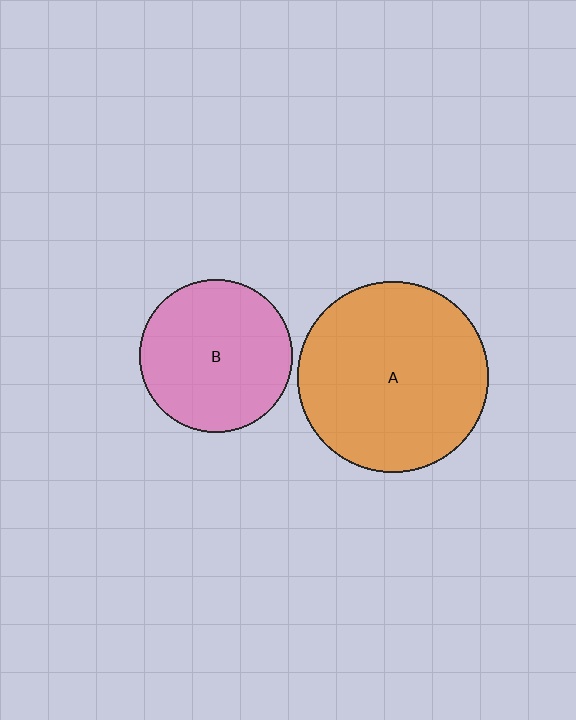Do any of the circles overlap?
No, none of the circles overlap.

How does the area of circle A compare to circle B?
Approximately 1.6 times.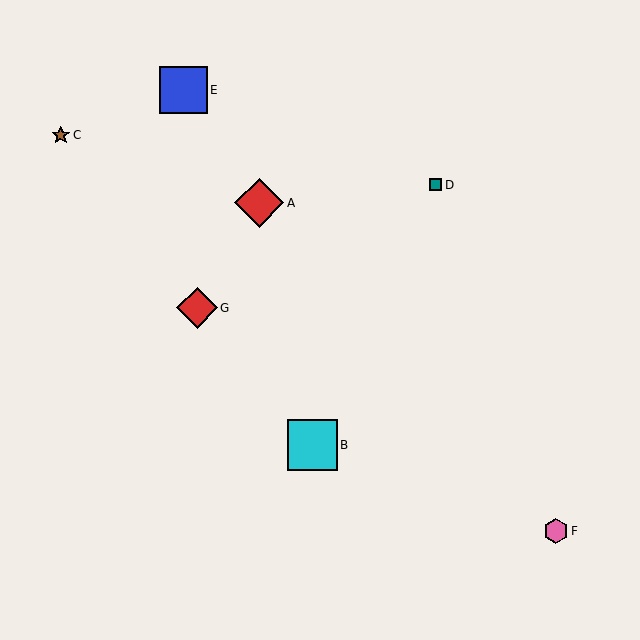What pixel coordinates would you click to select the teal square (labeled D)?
Click at (436, 185) to select the teal square D.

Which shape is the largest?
The cyan square (labeled B) is the largest.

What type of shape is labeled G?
Shape G is a red diamond.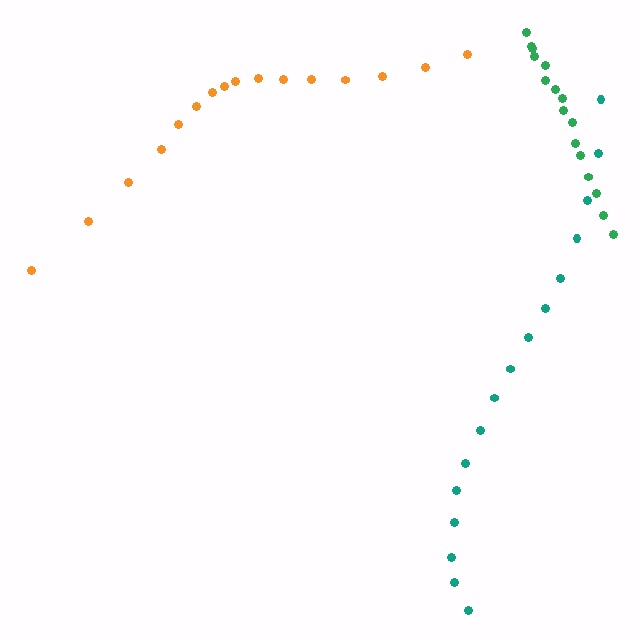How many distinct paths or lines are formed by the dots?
There are 3 distinct paths.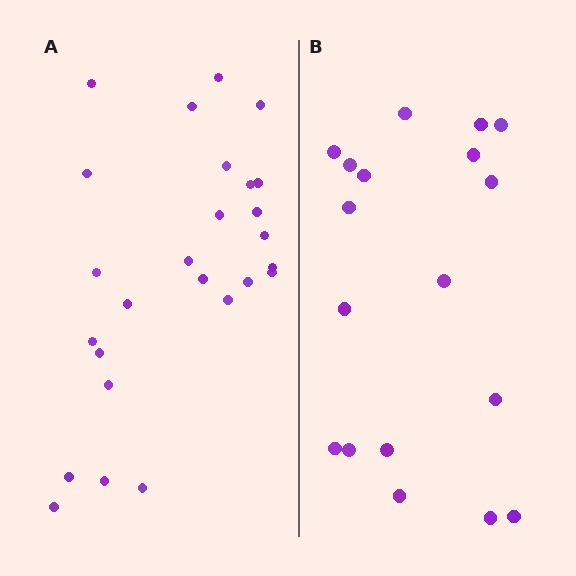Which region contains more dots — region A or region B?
Region A (the left region) has more dots.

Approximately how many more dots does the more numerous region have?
Region A has roughly 8 or so more dots than region B.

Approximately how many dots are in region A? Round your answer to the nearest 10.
About 30 dots. (The exact count is 26, which rounds to 30.)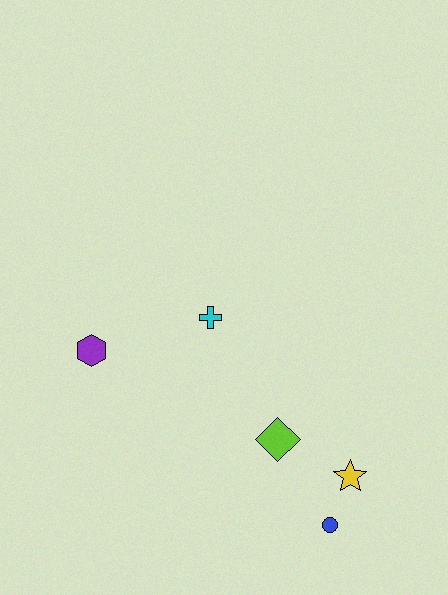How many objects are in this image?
There are 5 objects.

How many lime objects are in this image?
There is 1 lime object.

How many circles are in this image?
There is 1 circle.